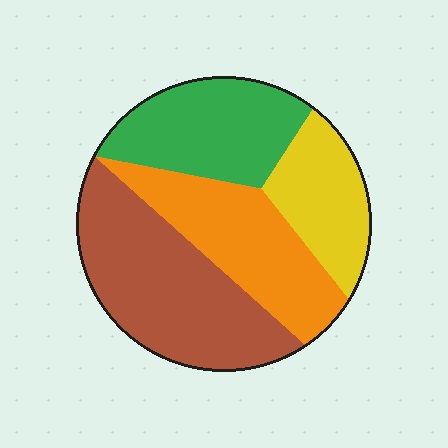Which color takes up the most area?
Brown, at roughly 35%.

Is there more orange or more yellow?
Orange.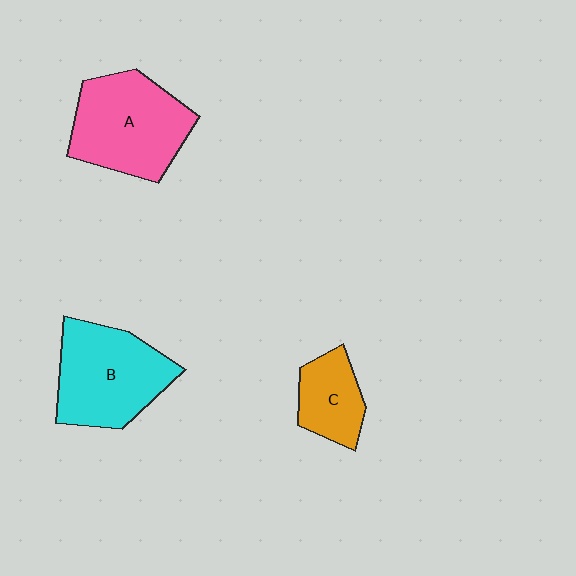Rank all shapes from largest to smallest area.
From largest to smallest: A (pink), B (cyan), C (orange).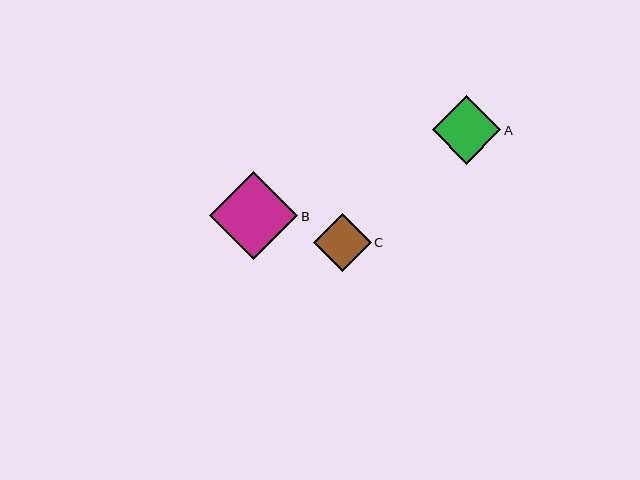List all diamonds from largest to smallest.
From largest to smallest: B, A, C.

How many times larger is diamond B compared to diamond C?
Diamond B is approximately 1.5 times the size of diamond C.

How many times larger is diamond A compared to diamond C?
Diamond A is approximately 1.2 times the size of diamond C.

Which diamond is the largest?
Diamond B is the largest with a size of approximately 88 pixels.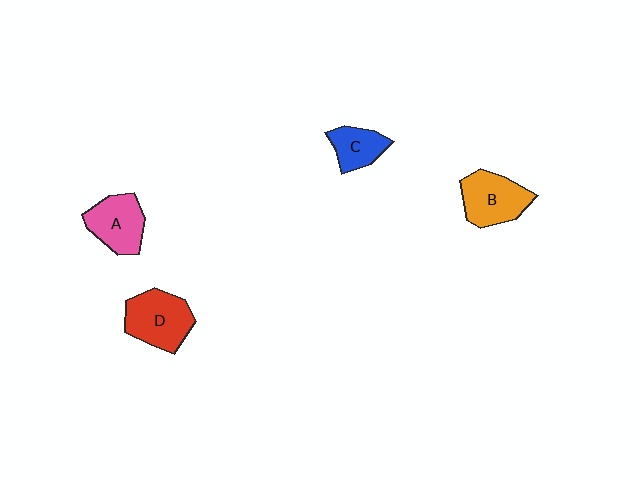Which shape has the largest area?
Shape D (red).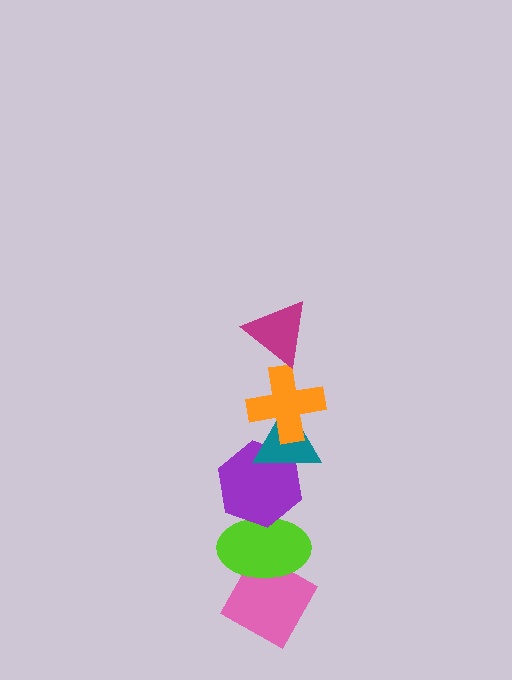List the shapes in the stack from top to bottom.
From top to bottom: the magenta triangle, the orange cross, the teal triangle, the purple hexagon, the lime ellipse, the pink diamond.